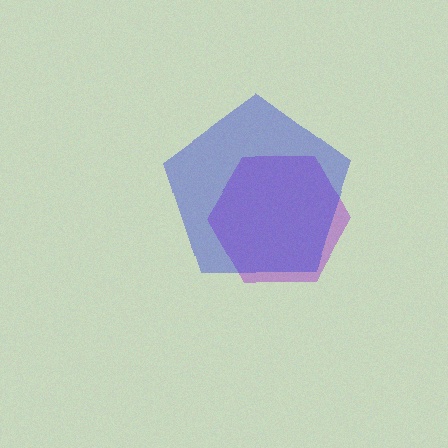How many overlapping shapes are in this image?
There are 2 overlapping shapes in the image.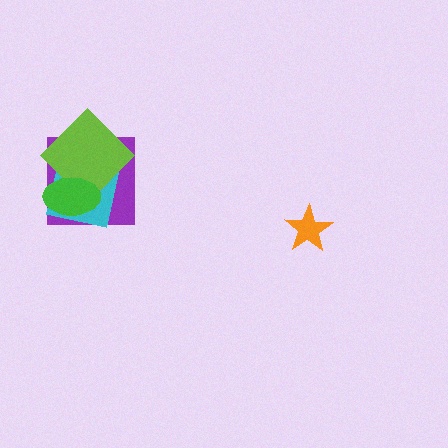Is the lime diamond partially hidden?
Yes, it is partially covered by another shape.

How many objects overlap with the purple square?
3 objects overlap with the purple square.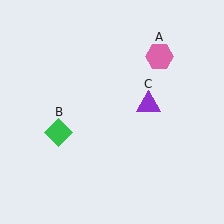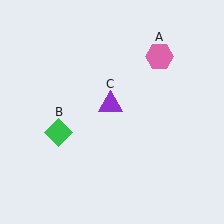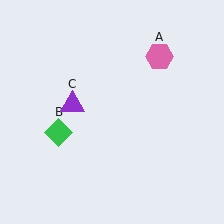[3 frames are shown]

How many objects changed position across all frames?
1 object changed position: purple triangle (object C).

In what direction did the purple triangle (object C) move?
The purple triangle (object C) moved left.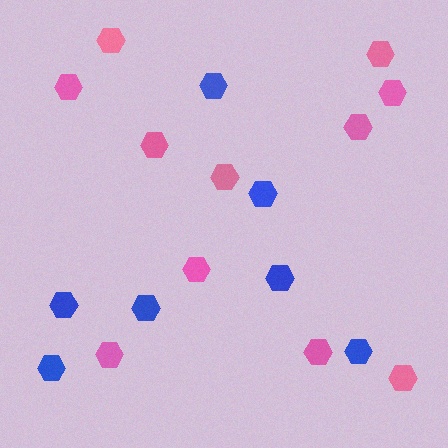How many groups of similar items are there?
There are 2 groups: one group of pink hexagons (11) and one group of blue hexagons (7).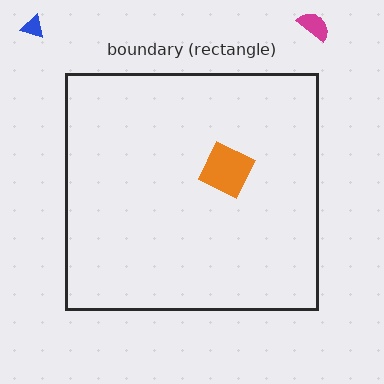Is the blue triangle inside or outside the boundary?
Outside.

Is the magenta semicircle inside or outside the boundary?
Outside.